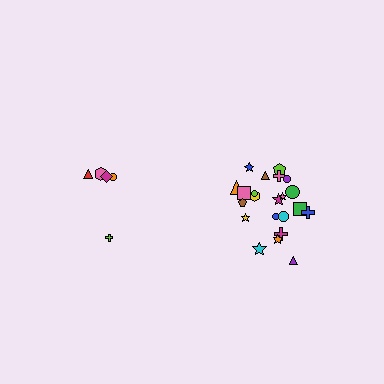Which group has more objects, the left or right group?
The right group.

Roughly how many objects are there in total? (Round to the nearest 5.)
Roughly 25 objects in total.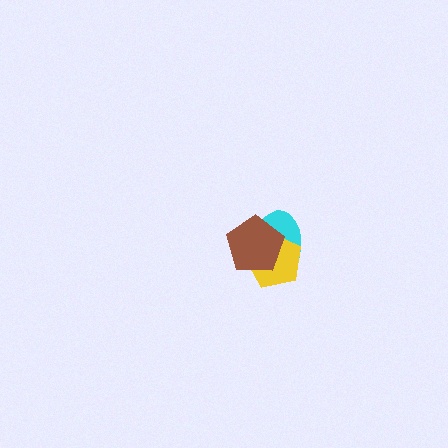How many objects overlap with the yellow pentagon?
2 objects overlap with the yellow pentagon.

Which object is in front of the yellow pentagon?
The brown pentagon is in front of the yellow pentagon.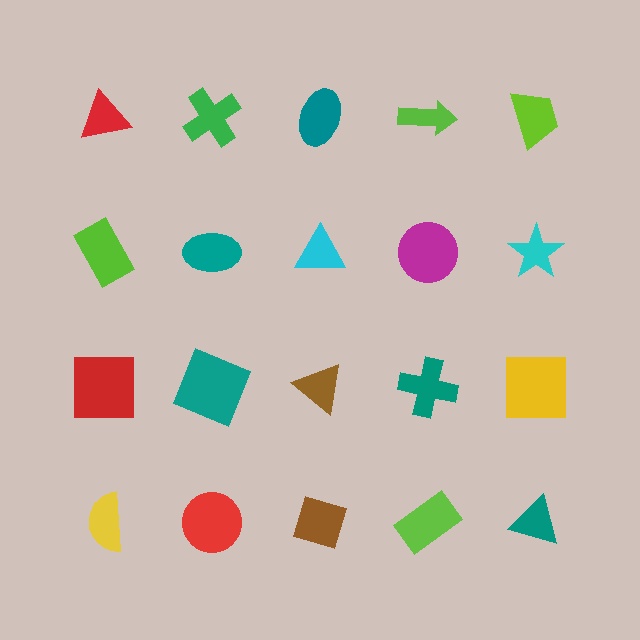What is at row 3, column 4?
A teal cross.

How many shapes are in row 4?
5 shapes.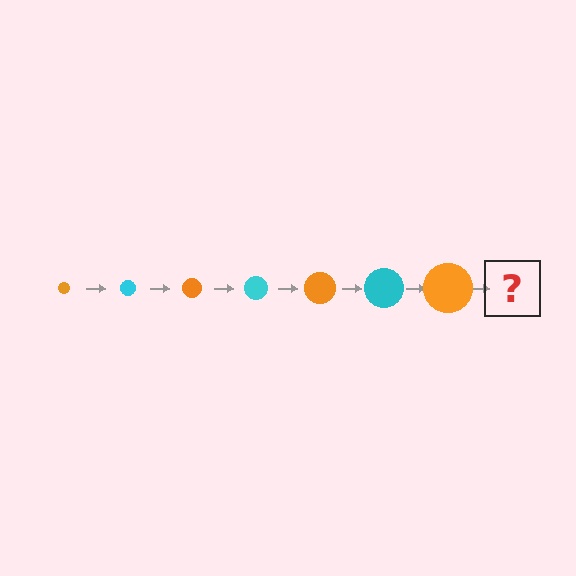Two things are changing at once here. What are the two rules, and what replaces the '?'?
The two rules are that the circle grows larger each step and the color cycles through orange and cyan. The '?' should be a cyan circle, larger than the previous one.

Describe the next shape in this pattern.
It should be a cyan circle, larger than the previous one.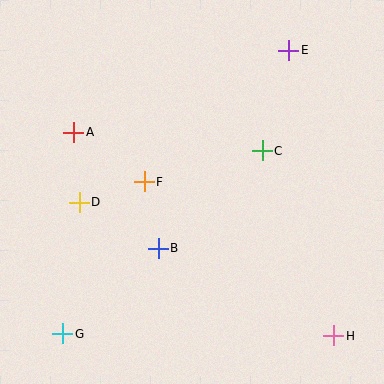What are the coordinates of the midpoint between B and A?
The midpoint between B and A is at (116, 190).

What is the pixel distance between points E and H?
The distance between E and H is 289 pixels.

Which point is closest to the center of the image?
Point F at (144, 182) is closest to the center.